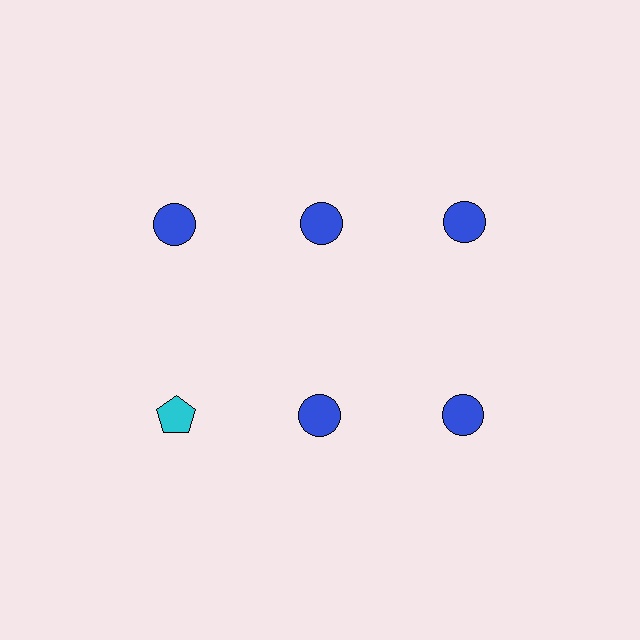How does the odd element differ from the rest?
It differs in both color (cyan instead of blue) and shape (pentagon instead of circle).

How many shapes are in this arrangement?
There are 6 shapes arranged in a grid pattern.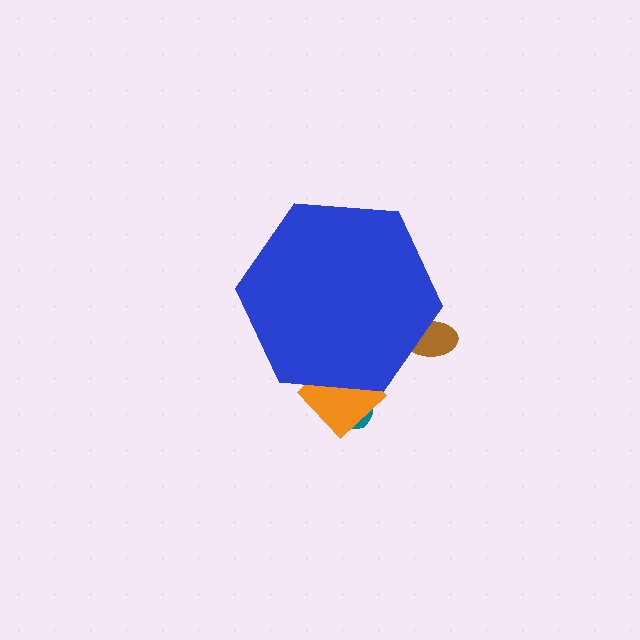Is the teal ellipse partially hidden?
Yes, the teal ellipse is partially hidden behind the blue hexagon.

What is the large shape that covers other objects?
A blue hexagon.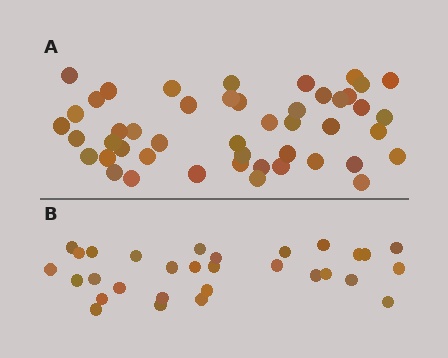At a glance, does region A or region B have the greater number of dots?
Region A (the top region) has more dots.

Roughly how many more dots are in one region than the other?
Region A has approximately 15 more dots than region B.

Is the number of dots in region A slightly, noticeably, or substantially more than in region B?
Region A has substantially more. The ratio is roughly 1.6 to 1.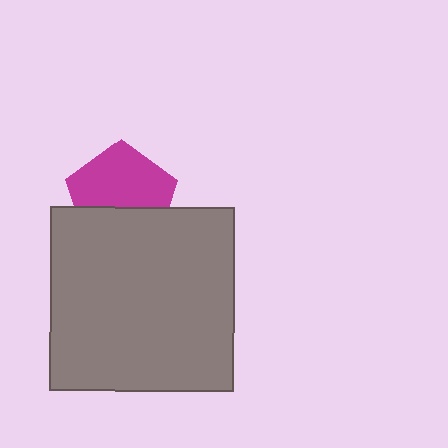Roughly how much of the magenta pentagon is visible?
About half of it is visible (roughly 62%).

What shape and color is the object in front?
The object in front is a gray square.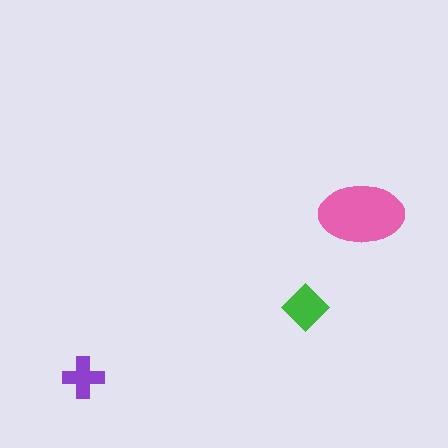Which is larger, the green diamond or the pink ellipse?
The pink ellipse.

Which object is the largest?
The pink ellipse.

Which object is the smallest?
The purple cross.